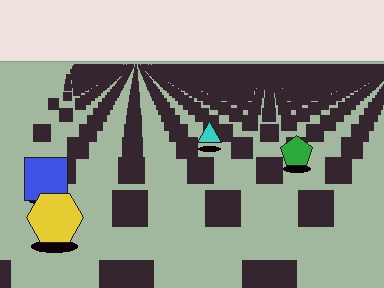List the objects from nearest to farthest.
From nearest to farthest: the yellow hexagon, the blue square, the green pentagon, the cyan triangle.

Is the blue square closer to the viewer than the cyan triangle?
Yes. The blue square is closer — you can tell from the texture gradient: the ground texture is coarser near it.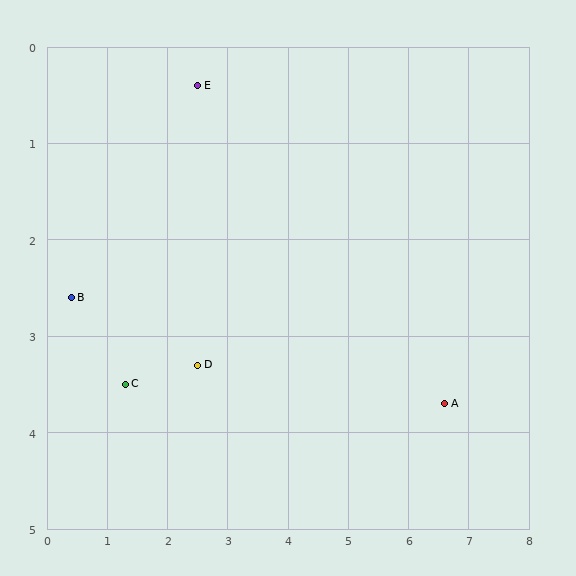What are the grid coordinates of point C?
Point C is at approximately (1.3, 3.5).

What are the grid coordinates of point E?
Point E is at approximately (2.5, 0.4).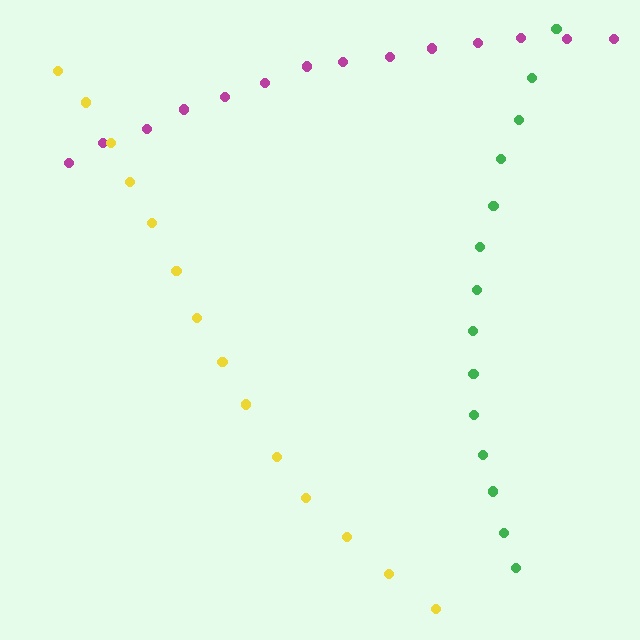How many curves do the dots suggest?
There are 3 distinct paths.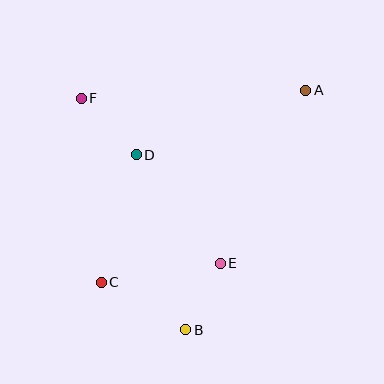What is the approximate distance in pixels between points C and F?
The distance between C and F is approximately 185 pixels.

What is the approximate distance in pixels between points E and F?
The distance between E and F is approximately 216 pixels.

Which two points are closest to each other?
Points B and E are closest to each other.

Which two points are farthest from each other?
Points A and C are farthest from each other.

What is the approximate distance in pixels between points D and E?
The distance between D and E is approximately 137 pixels.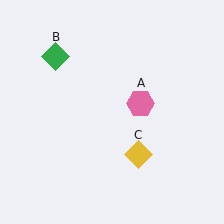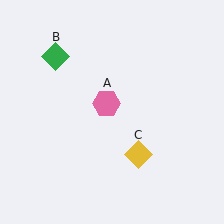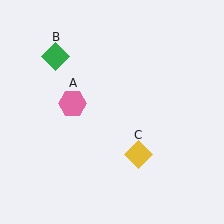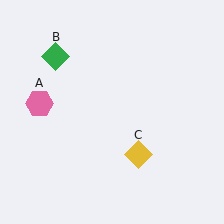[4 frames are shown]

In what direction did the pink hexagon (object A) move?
The pink hexagon (object A) moved left.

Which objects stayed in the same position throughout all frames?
Green diamond (object B) and yellow diamond (object C) remained stationary.